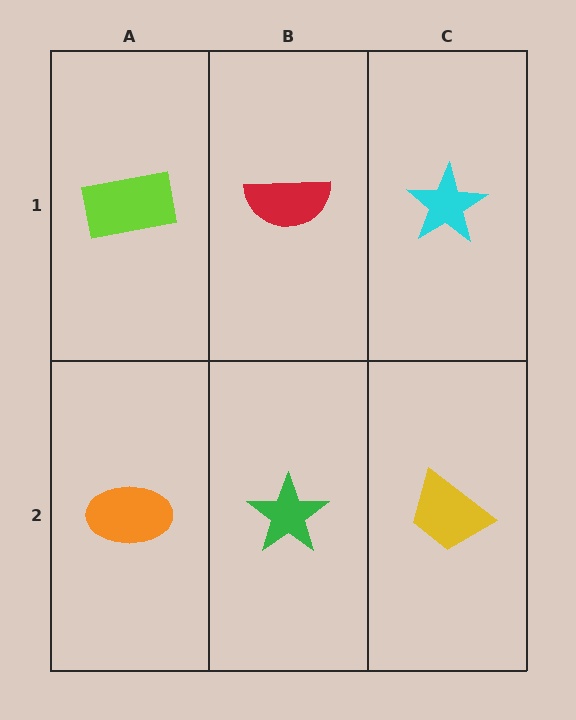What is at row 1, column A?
A lime rectangle.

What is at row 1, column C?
A cyan star.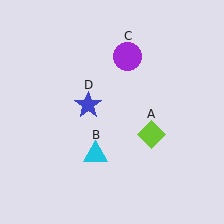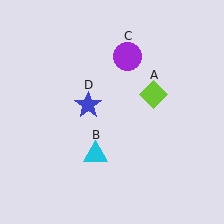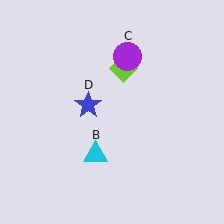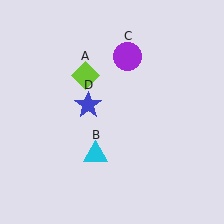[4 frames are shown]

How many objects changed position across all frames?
1 object changed position: lime diamond (object A).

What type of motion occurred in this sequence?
The lime diamond (object A) rotated counterclockwise around the center of the scene.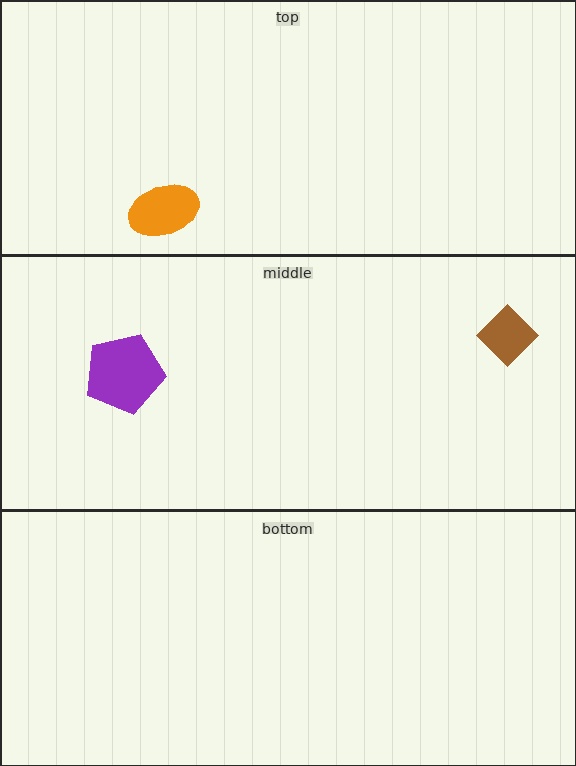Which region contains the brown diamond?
The middle region.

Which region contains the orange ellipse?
The top region.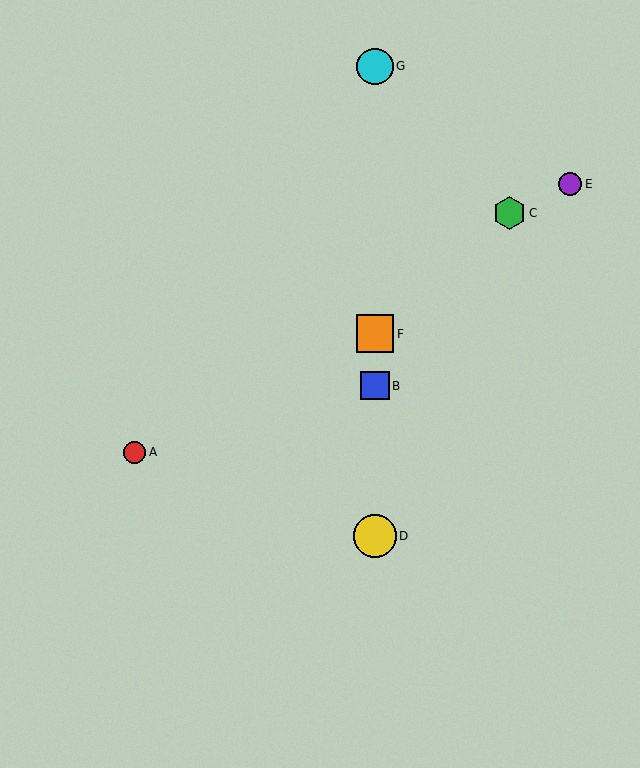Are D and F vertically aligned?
Yes, both are at x≈375.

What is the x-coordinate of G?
Object G is at x≈375.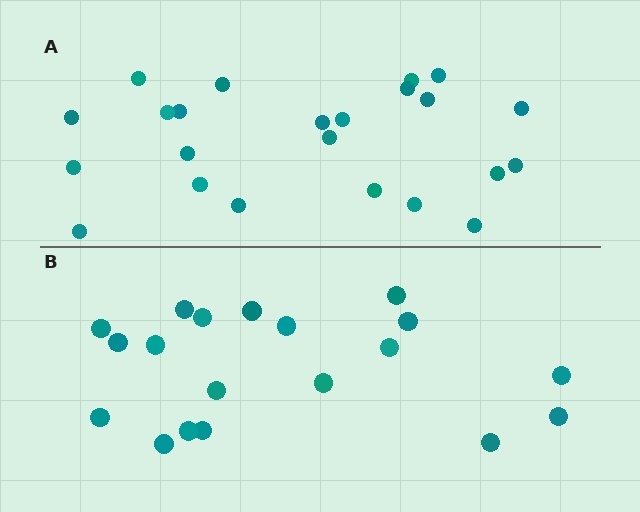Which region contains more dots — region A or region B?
Region A (the top region) has more dots.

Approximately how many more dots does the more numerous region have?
Region A has about 4 more dots than region B.